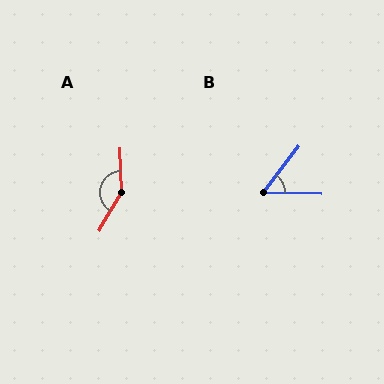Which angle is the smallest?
B, at approximately 54 degrees.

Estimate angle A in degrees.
Approximately 147 degrees.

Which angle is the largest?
A, at approximately 147 degrees.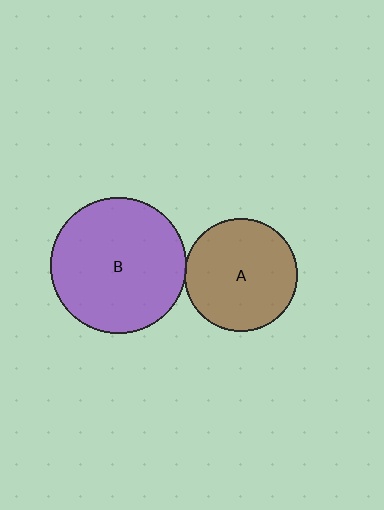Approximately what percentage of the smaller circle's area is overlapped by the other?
Approximately 5%.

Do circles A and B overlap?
Yes.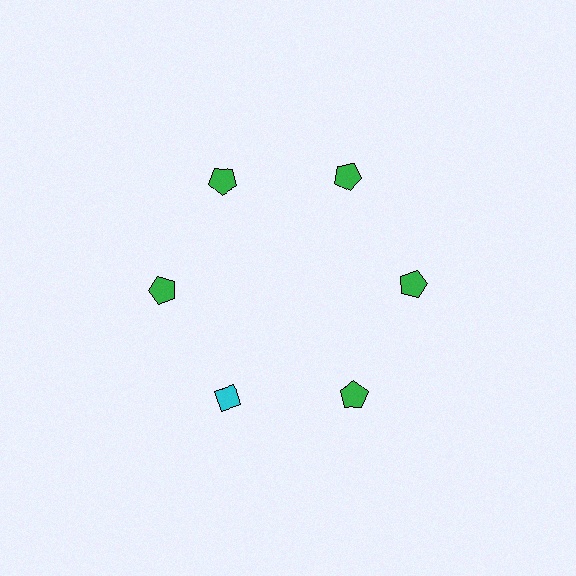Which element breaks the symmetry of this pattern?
The cyan diamond at roughly the 7 o'clock position breaks the symmetry. All other shapes are green pentagons.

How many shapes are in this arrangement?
There are 6 shapes arranged in a ring pattern.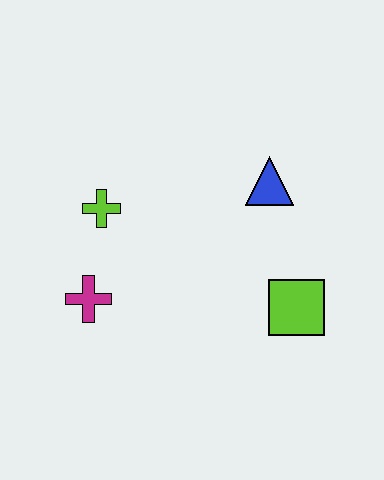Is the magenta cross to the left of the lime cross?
Yes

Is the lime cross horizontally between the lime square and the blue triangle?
No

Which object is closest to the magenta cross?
The lime cross is closest to the magenta cross.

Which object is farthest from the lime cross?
The lime square is farthest from the lime cross.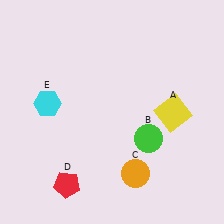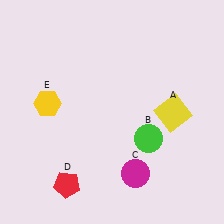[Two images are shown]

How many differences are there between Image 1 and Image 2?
There are 2 differences between the two images.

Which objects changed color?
C changed from orange to magenta. E changed from cyan to yellow.